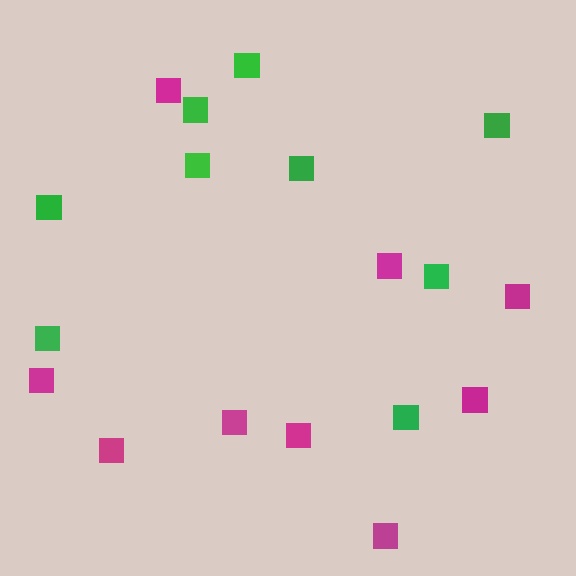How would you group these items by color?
There are 2 groups: one group of magenta squares (9) and one group of green squares (9).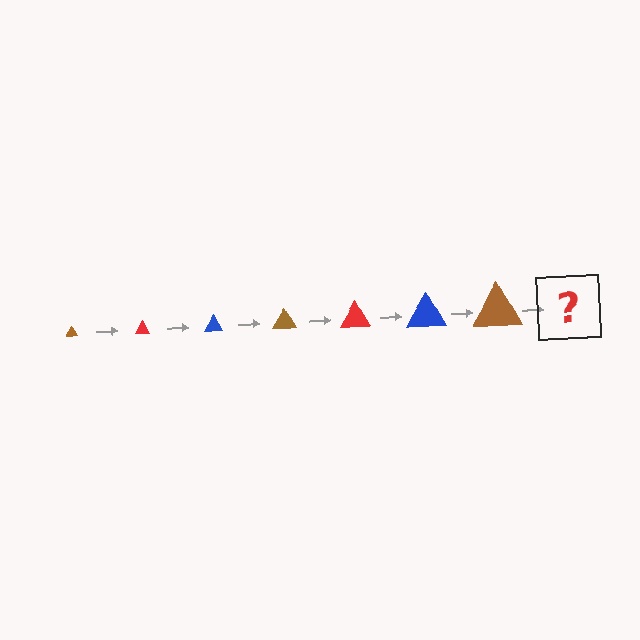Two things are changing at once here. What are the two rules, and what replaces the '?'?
The two rules are that the triangle grows larger each step and the color cycles through brown, red, and blue. The '?' should be a red triangle, larger than the previous one.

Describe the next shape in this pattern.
It should be a red triangle, larger than the previous one.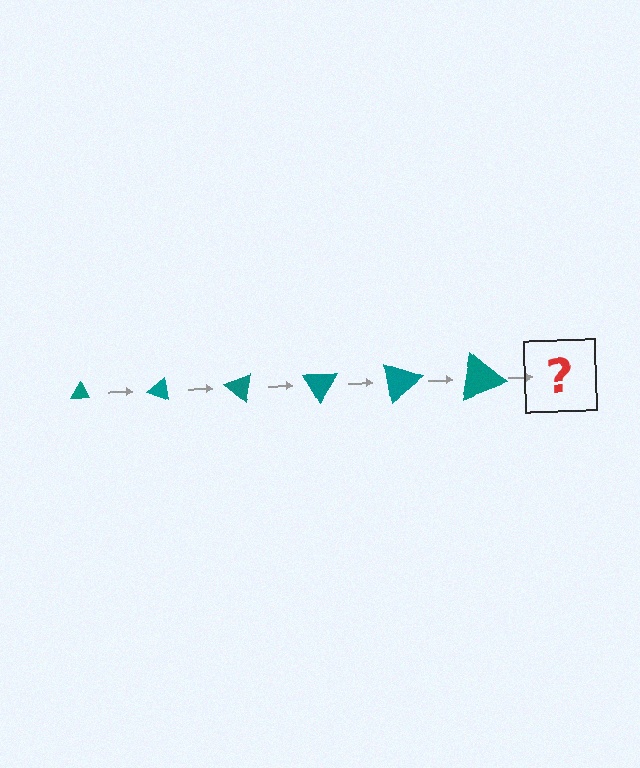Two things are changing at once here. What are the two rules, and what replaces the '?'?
The two rules are that the triangle grows larger each step and it rotates 20 degrees each step. The '?' should be a triangle, larger than the previous one and rotated 120 degrees from the start.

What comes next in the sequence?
The next element should be a triangle, larger than the previous one and rotated 120 degrees from the start.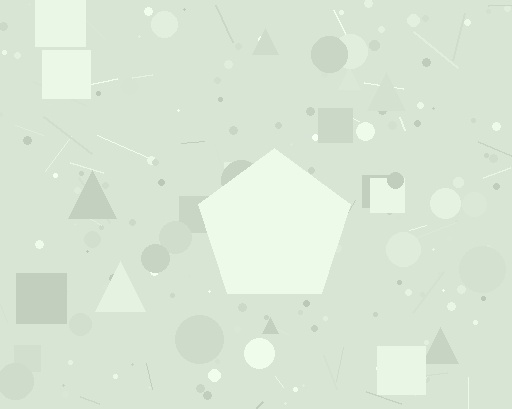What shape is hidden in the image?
A pentagon is hidden in the image.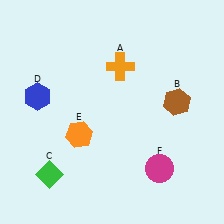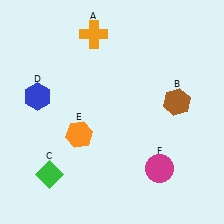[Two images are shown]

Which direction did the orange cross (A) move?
The orange cross (A) moved up.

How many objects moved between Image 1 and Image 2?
1 object moved between the two images.